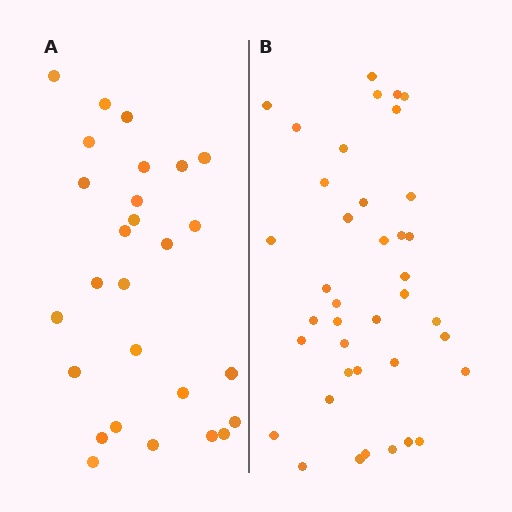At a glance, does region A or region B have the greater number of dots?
Region B (the right region) has more dots.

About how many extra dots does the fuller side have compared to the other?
Region B has roughly 12 or so more dots than region A.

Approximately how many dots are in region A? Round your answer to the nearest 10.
About 30 dots. (The exact count is 27, which rounds to 30.)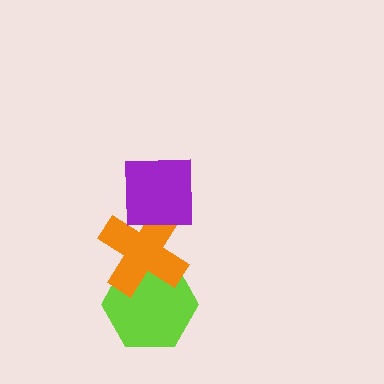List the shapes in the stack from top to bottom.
From top to bottom: the purple square, the orange cross, the lime hexagon.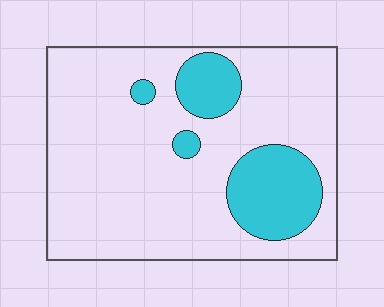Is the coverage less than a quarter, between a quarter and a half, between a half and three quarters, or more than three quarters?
Less than a quarter.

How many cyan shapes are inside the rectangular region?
4.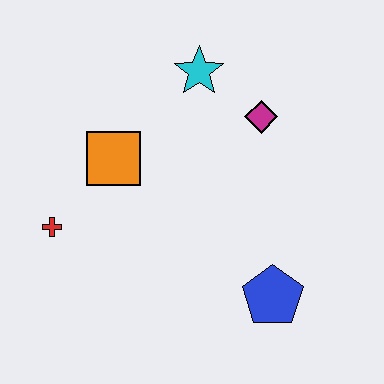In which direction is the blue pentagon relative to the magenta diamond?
The blue pentagon is below the magenta diamond.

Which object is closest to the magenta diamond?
The cyan star is closest to the magenta diamond.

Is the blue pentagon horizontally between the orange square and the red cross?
No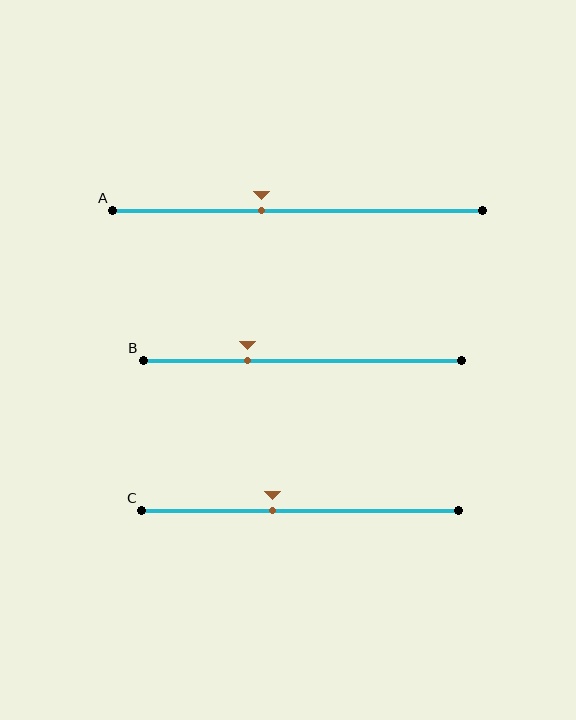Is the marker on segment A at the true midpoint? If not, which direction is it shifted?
No, the marker on segment A is shifted to the left by about 10% of the segment length.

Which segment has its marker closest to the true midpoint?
Segment C has its marker closest to the true midpoint.